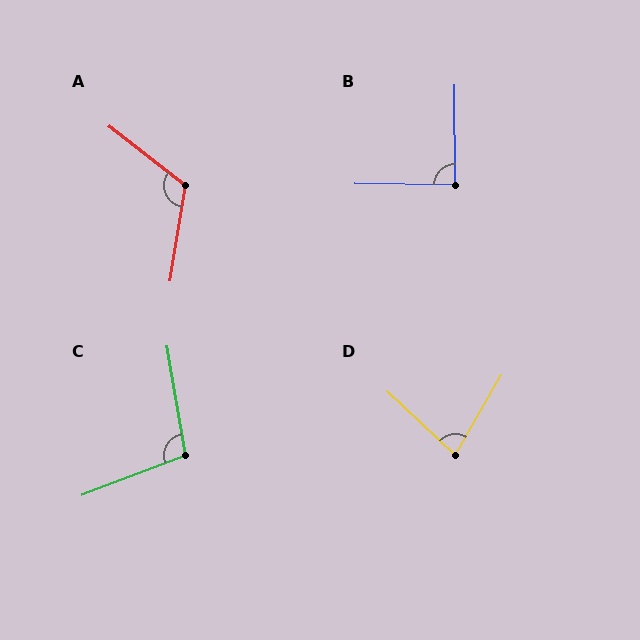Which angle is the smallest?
D, at approximately 76 degrees.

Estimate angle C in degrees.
Approximately 101 degrees.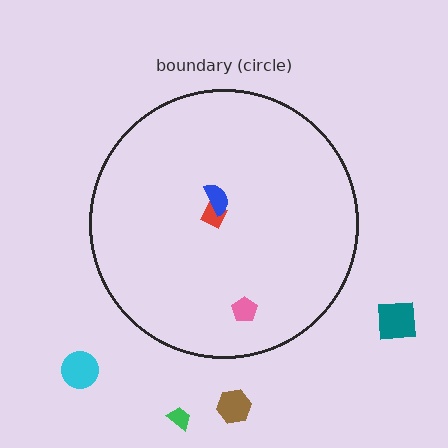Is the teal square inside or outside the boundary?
Outside.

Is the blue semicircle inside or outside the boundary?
Inside.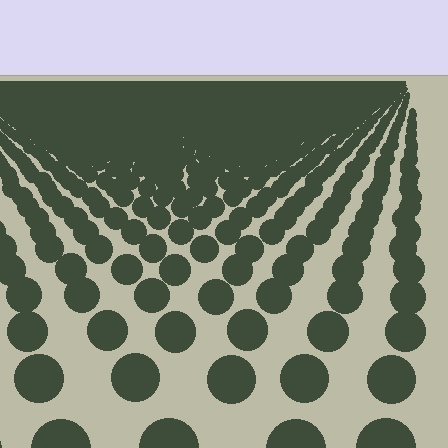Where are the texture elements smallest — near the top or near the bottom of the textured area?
Near the top.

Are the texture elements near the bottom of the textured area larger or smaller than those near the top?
Larger. Near the bottom, elements are closer to the viewer and appear at a bigger on-screen size.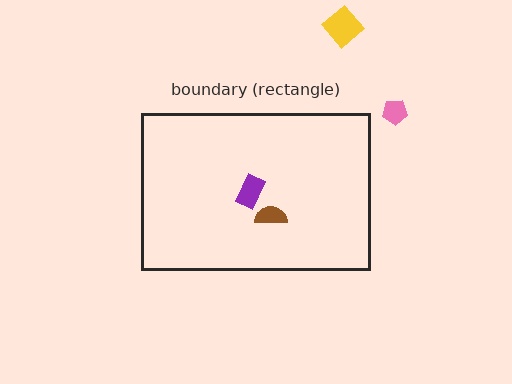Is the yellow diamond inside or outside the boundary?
Outside.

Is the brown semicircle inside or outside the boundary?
Inside.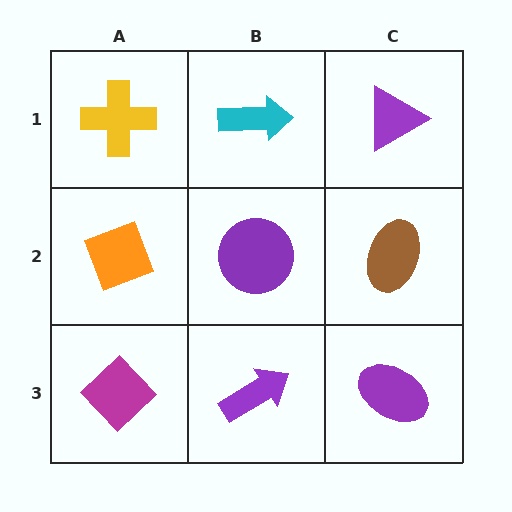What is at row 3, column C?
A purple ellipse.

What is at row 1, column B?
A cyan arrow.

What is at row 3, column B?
A purple arrow.